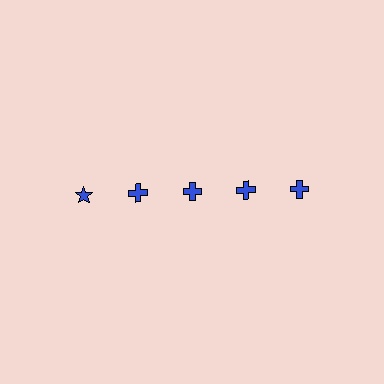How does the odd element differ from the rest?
It has a different shape: star instead of cross.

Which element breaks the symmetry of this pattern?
The blue star in the top row, leftmost column breaks the symmetry. All other shapes are blue crosses.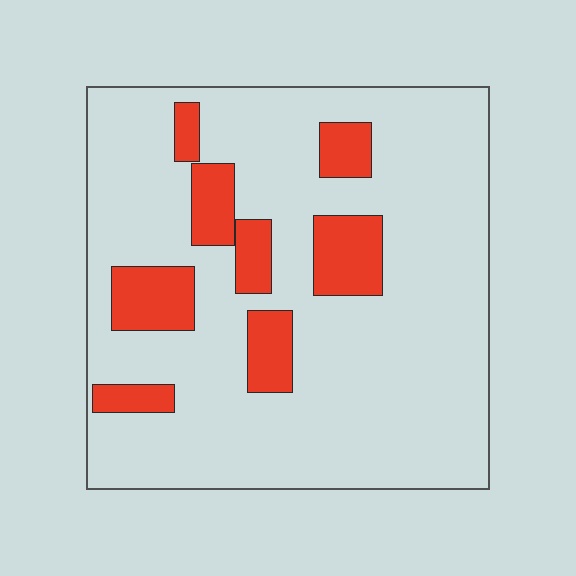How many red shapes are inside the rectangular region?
8.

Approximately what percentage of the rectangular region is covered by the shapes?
Approximately 15%.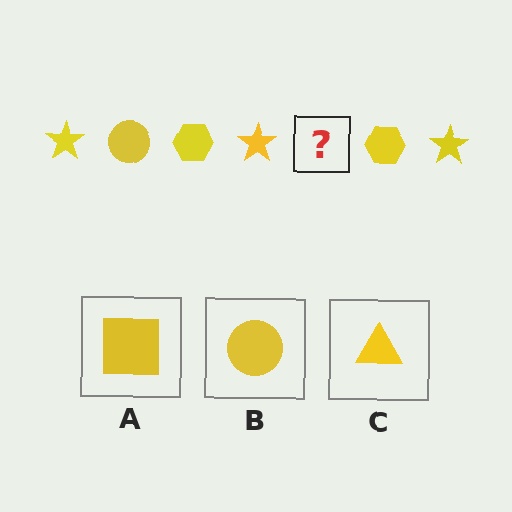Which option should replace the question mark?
Option B.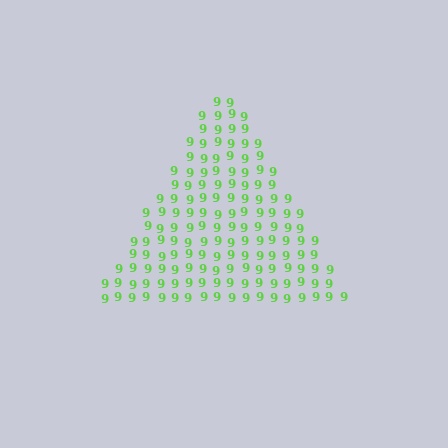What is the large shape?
The large shape is a triangle.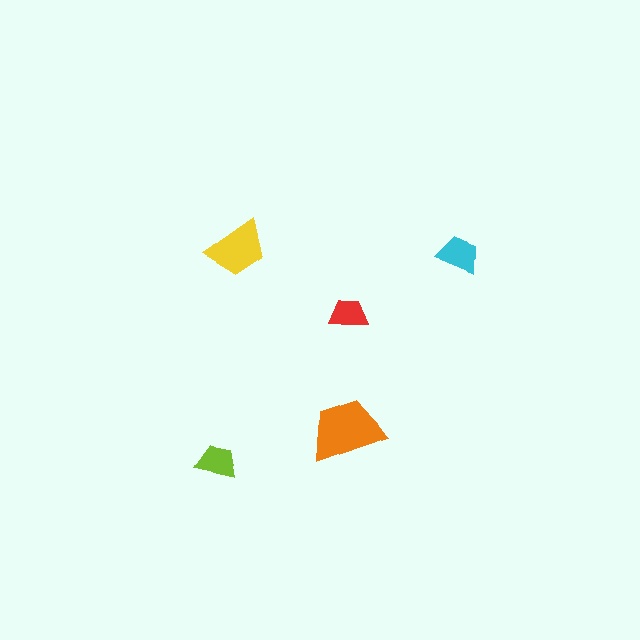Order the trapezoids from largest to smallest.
the orange one, the yellow one, the cyan one, the lime one, the red one.